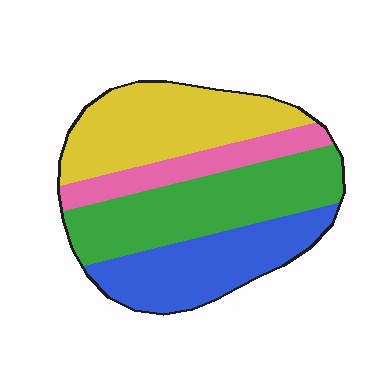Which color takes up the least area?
Pink, at roughly 15%.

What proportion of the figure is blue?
Blue takes up about one quarter (1/4) of the figure.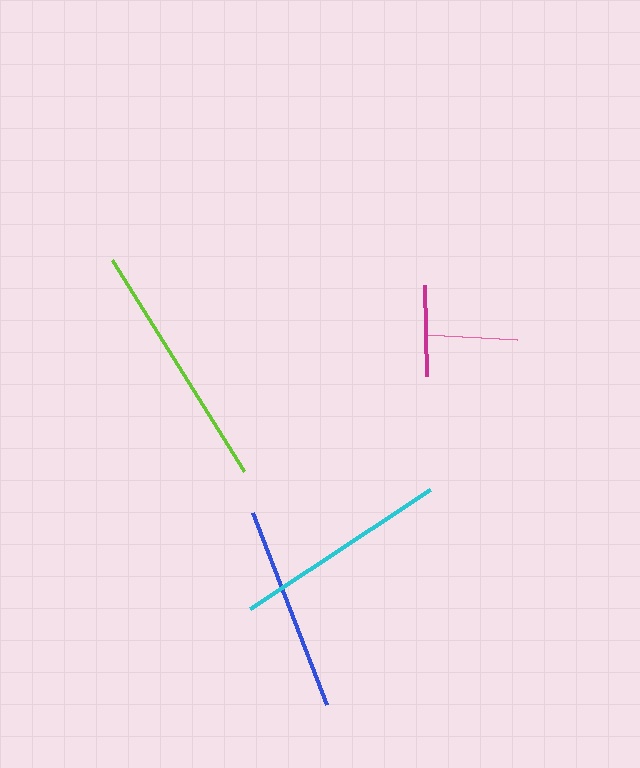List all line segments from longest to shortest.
From longest to shortest: lime, cyan, blue, magenta, pink.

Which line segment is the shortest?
The pink line is the shortest at approximately 91 pixels.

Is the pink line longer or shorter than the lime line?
The lime line is longer than the pink line.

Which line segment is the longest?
The lime line is the longest at approximately 249 pixels.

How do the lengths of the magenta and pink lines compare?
The magenta and pink lines are approximately the same length.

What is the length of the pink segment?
The pink segment is approximately 91 pixels long.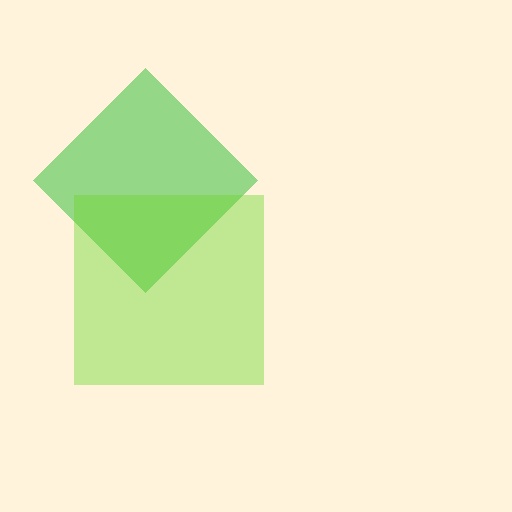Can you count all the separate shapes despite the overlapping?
Yes, there are 2 separate shapes.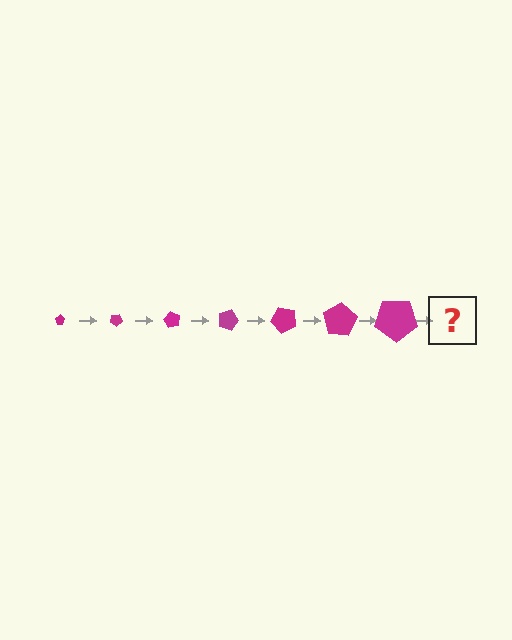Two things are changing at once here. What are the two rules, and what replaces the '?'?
The two rules are that the pentagon grows larger each step and it rotates 30 degrees each step. The '?' should be a pentagon, larger than the previous one and rotated 210 degrees from the start.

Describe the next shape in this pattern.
It should be a pentagon, larger than the previous one and rotated 210 degrees from the start.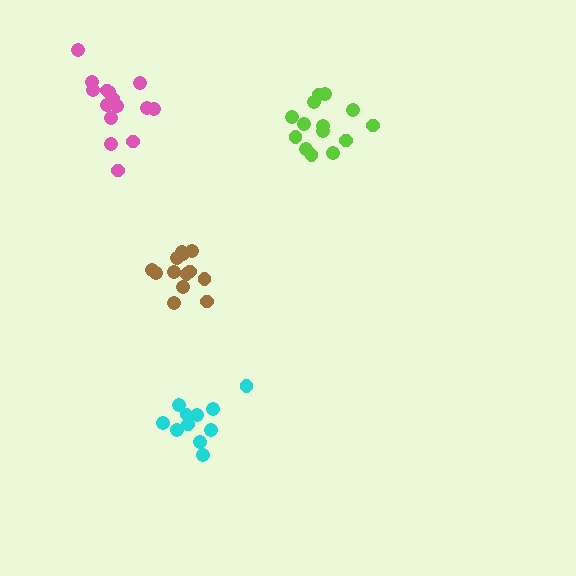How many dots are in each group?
Group 1: 14 dots, Group 2: 13 dots, Group 3: 11 dots, Group 4: 15 dots (53 total).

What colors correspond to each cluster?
The clusters are colored: lime, brown, cyan, pink.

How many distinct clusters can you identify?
There are 4 distinct clusters.